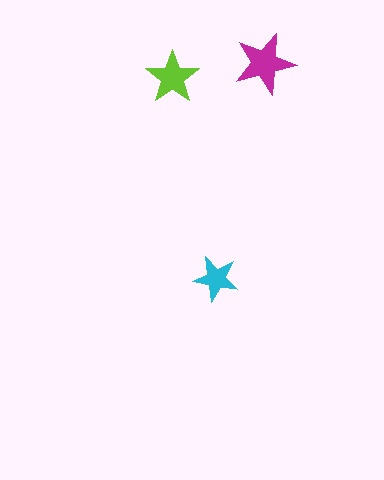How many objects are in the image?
There are 3 objects in the image.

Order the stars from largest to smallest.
the magenta one, the lime one, the cyan one.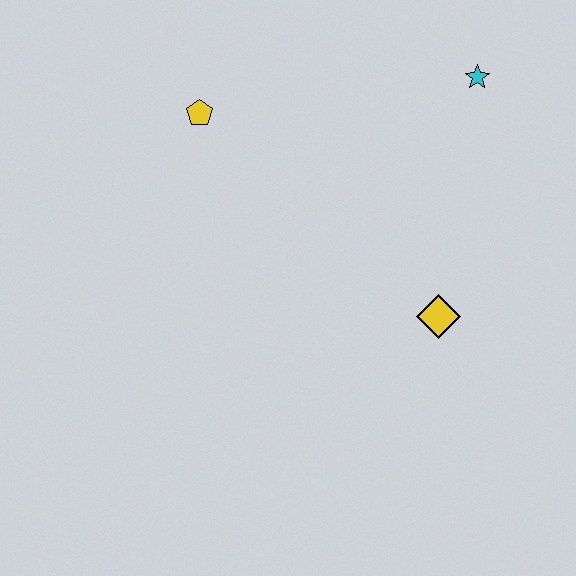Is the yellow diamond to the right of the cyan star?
No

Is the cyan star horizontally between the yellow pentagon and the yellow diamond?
No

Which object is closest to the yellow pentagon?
The cyan star is closest to the yellow pentagon.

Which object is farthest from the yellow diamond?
The yellow pentagon is farthest from the yellow diamond.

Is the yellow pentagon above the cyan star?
No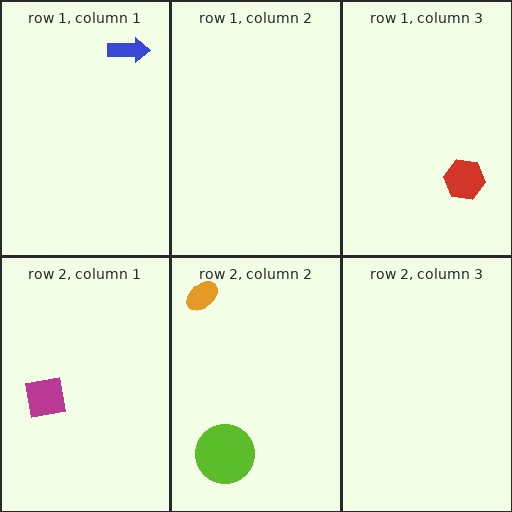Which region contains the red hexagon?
The row 1, column 3 region.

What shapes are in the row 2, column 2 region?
The orange ellipse, the lime circle.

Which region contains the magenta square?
The row 2, column 1 region.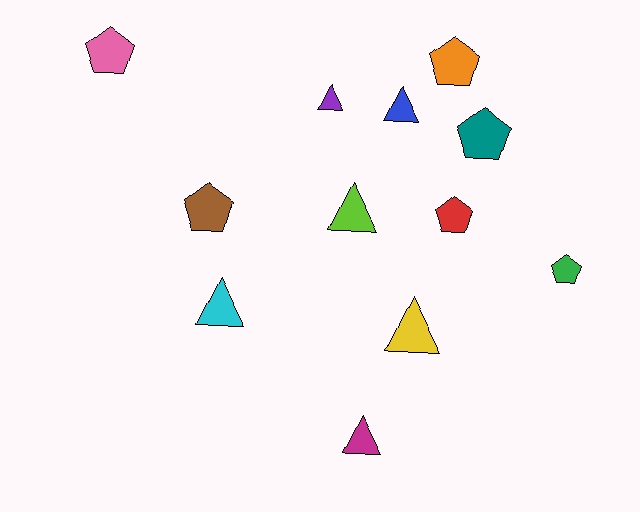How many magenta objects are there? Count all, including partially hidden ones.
There is 1 magenta object.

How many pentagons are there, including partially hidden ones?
There are 6 pentagons.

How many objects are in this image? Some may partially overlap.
There are 12 objects.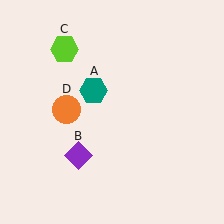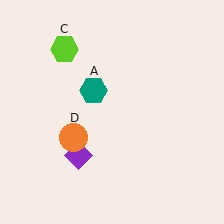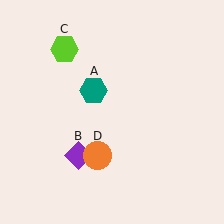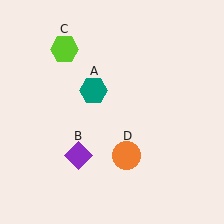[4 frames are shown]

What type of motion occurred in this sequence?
The orange circle (object D) rotated counterclockwise around the center of the scene.